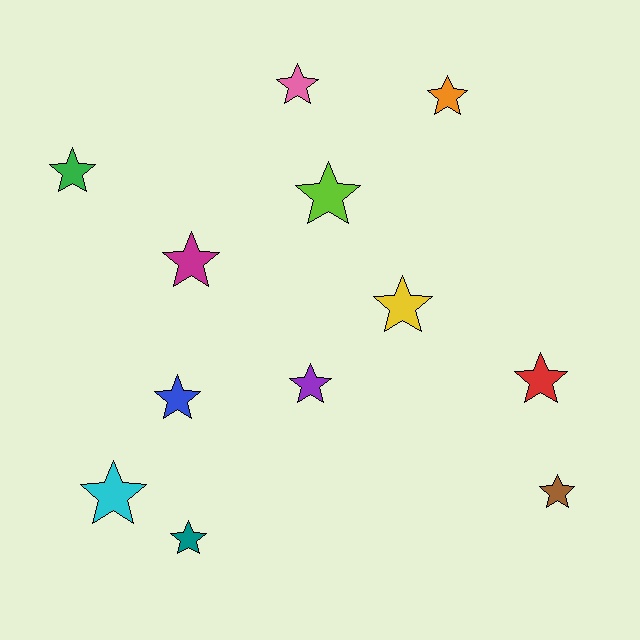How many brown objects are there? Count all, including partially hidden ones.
There is 1 brown object.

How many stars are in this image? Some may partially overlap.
There are 12 stars.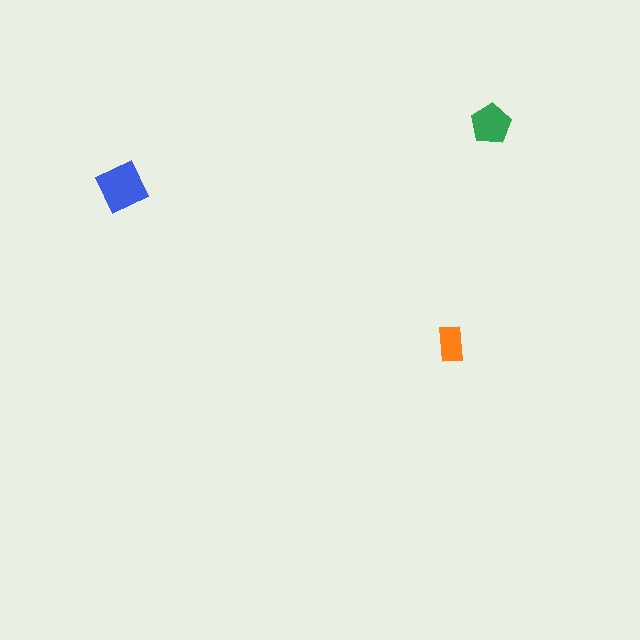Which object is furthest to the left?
The blue diamond is leftmost.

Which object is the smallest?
The orange rectangle.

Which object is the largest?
The blue diamond.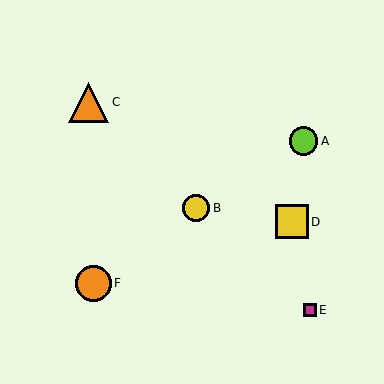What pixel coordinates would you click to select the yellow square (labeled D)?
Click at (292, 222) to select the yellow square D.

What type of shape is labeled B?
Shape B is a yellow circle.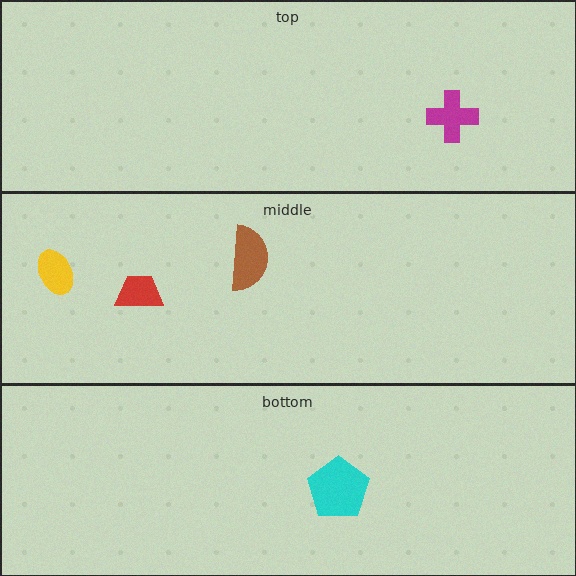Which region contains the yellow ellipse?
The middle region.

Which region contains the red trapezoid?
The middle region.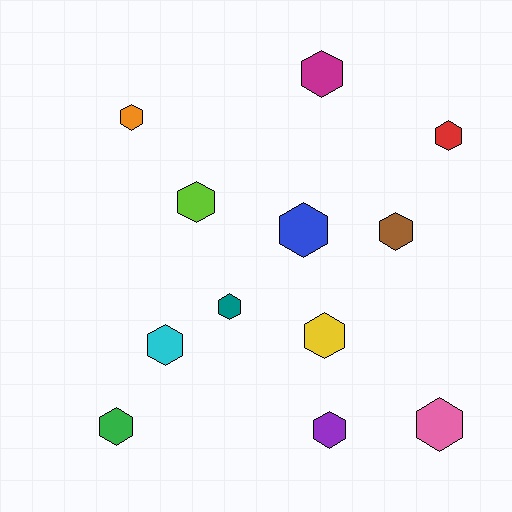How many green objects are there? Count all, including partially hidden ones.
There is 1 green object.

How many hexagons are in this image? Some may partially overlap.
There are 12 hexagons.